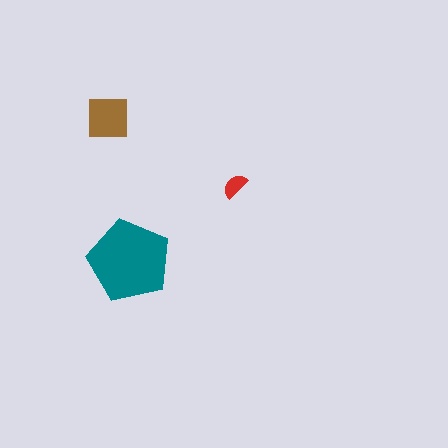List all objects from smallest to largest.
The red semicircle, the brown square, the teal pentagon.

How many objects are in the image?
There are 3 objects in the image.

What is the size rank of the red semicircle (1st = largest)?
3rd.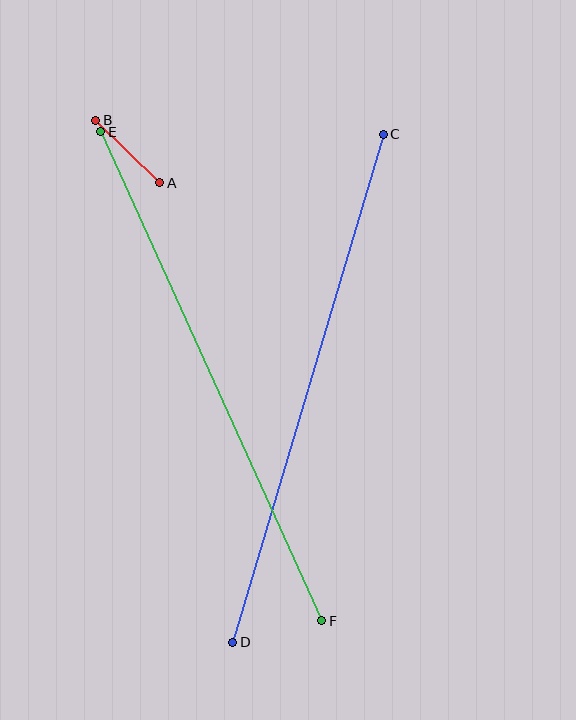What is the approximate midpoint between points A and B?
The midpoint is at approximately (128, 152) pixels.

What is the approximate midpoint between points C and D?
The midpoint is at approximately (308, 388) pixels.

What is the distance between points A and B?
The distance is approximately 90 pixels.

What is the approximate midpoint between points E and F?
The midpoint is at approximately (211, 376) pixels.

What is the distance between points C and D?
The distance is approximately 530 pixels.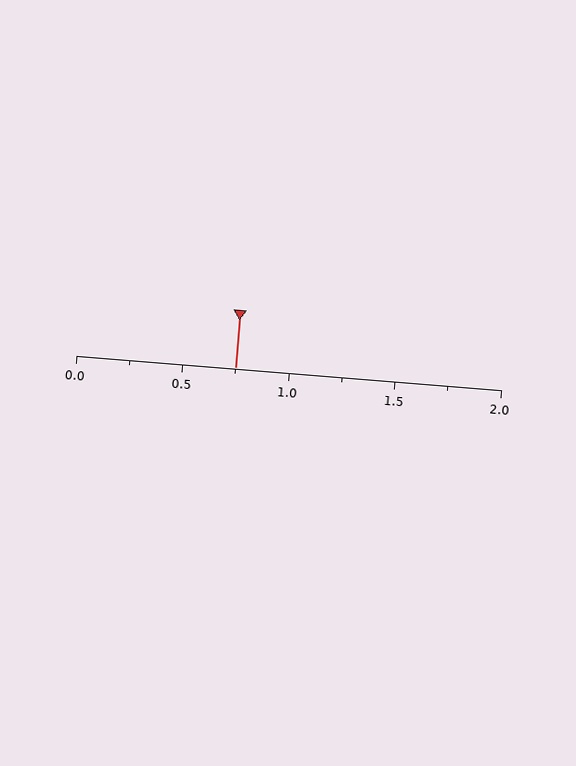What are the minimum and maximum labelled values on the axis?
The axis runs from 0.0 to 2.0.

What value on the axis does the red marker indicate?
The marker indicates approximately 0.75.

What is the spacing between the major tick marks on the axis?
The major ticks are spaced 0.5 apart.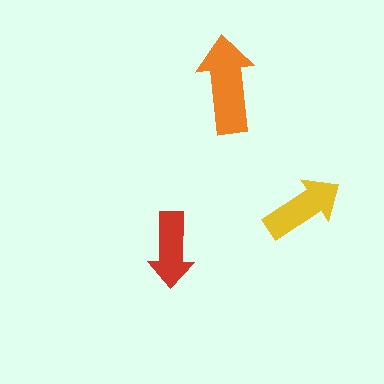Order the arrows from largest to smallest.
the orange one, the yellow one, the red one.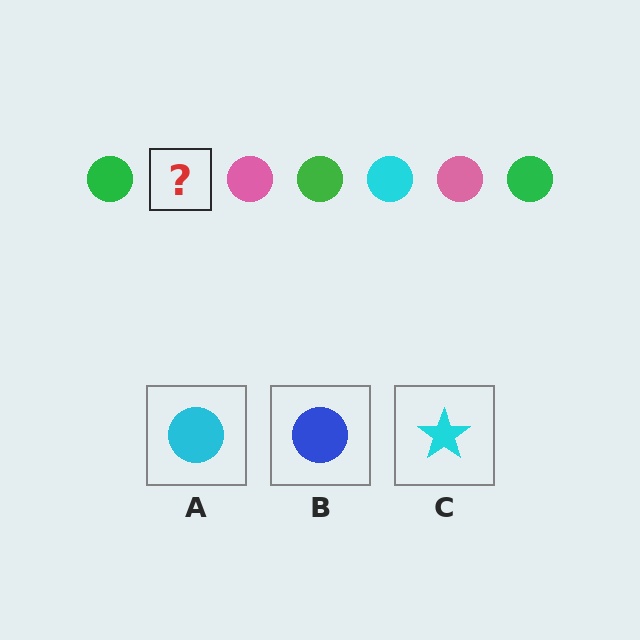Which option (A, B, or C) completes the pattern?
A.